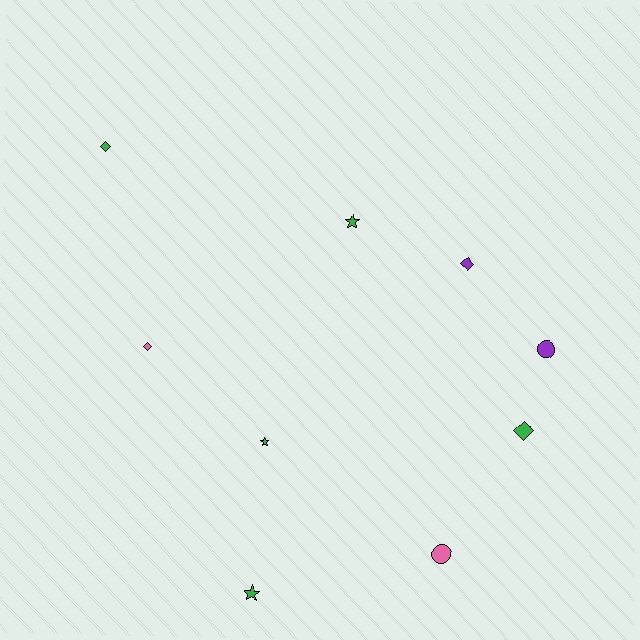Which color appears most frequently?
Green, with 5 objects.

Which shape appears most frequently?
Diamond, with 4 objects.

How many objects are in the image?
There are 9 objects.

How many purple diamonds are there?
There is 1 purple diamond.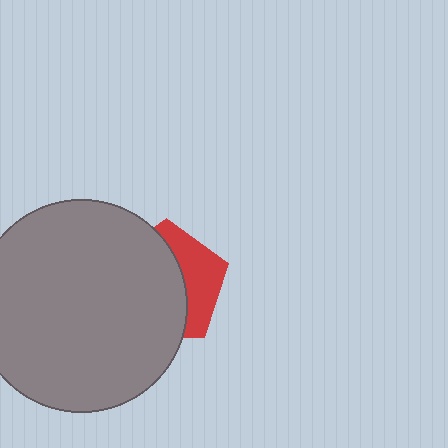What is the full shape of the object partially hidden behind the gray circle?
The partially hidden object is a red pentagon.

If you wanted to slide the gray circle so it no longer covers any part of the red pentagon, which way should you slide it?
Slide it left — that is the most direct way to separate the two shapes.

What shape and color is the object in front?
The object in front is a gray circle.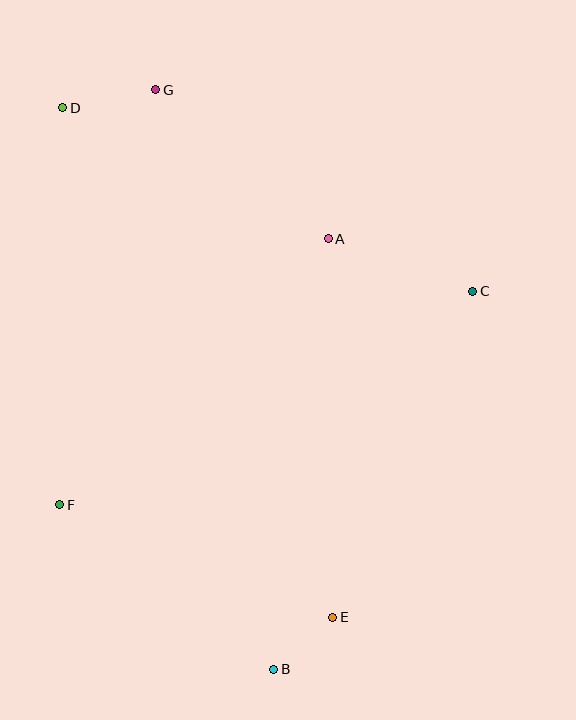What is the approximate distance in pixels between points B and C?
The distance between B and C is approximately 427 pixels.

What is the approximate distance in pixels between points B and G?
The distance between B and G is approximately 591 pixels.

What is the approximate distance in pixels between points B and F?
The distance between B and F is approximately 270 pixels.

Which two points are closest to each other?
Points B and E are closest to each other.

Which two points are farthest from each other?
Points B and D are farthest from each other.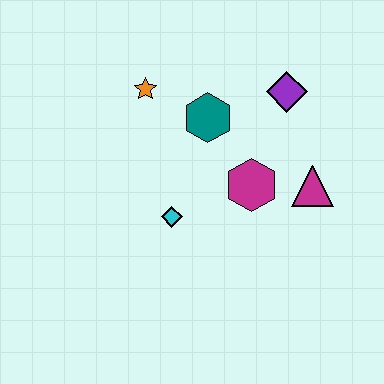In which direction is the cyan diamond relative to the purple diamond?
The cyan diamond is below the purple diamond.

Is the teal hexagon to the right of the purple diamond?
No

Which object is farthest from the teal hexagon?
The magenta triangle is farthest from the teal hexagon.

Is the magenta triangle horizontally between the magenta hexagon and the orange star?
No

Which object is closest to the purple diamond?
The teal hexagon is closest to the purple diamond.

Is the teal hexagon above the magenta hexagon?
Yes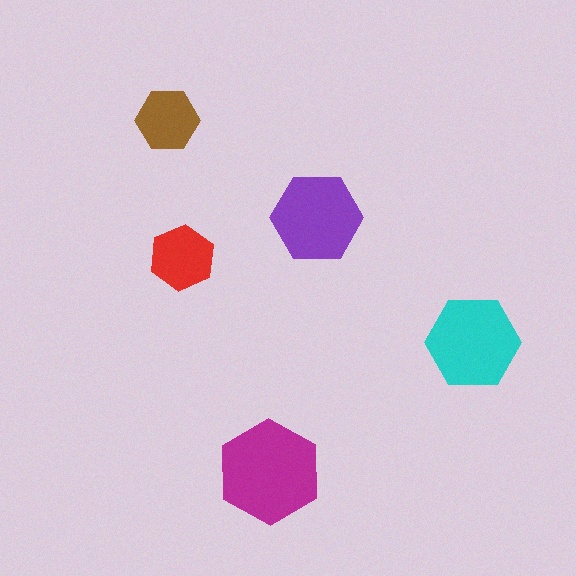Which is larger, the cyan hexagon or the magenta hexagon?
The magenta one.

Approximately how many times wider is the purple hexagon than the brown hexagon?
About 1.5 times wider.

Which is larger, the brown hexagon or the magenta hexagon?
The magenta one.